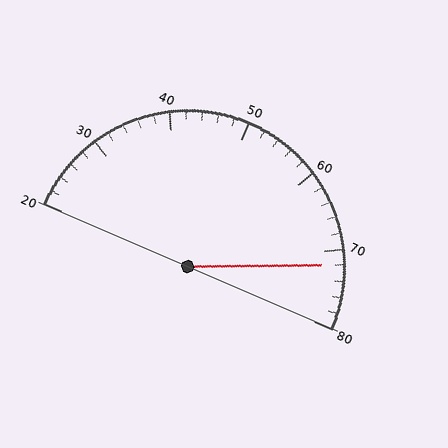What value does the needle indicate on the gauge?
The needle indicates approximately 72.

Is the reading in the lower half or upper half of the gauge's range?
The reading is in the upper half of the range (20 to 80).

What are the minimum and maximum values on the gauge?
The gauge ranges from 20 to 80.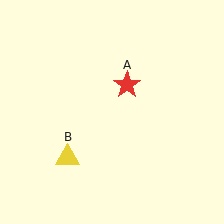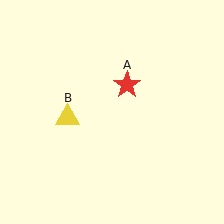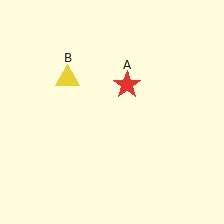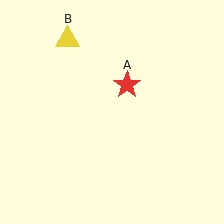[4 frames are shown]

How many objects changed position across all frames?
1 object changed position: yellow triangle (object B).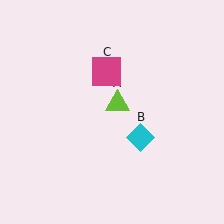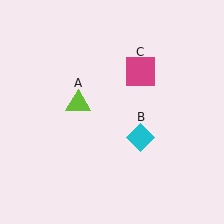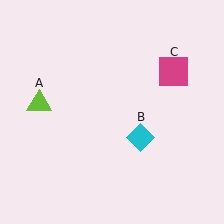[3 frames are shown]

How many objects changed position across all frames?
2 objects changed position: lime triangle (object A), magenta square (object C).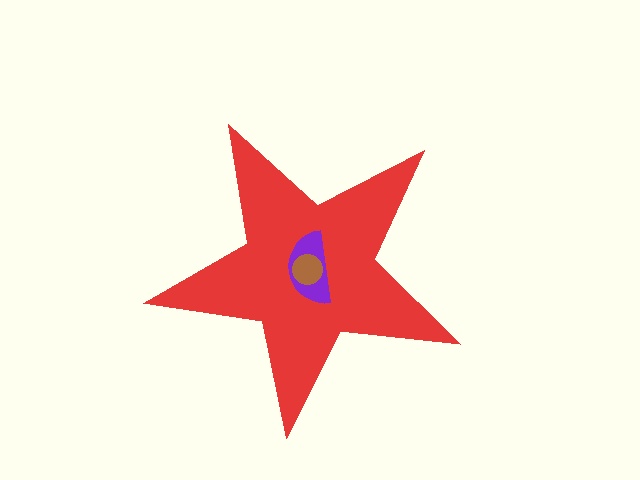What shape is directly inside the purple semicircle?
The brown circle.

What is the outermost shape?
The red star.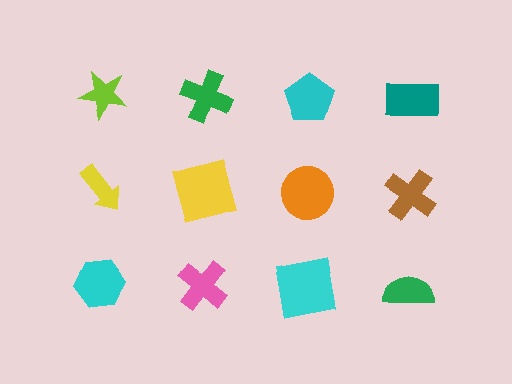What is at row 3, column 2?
A pink cross.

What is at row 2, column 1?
A yellow arrow.